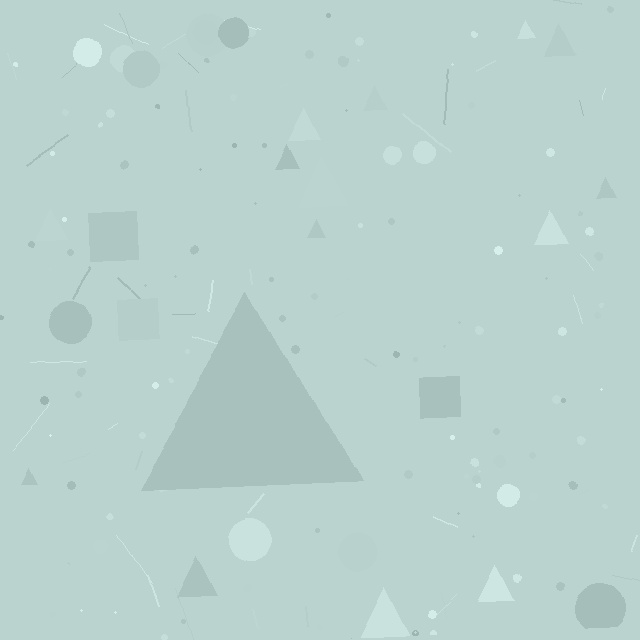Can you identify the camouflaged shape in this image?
The camouflaged shape is a triangle.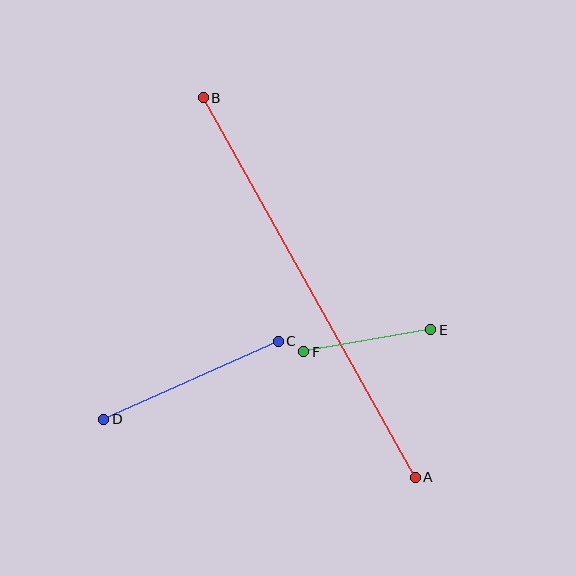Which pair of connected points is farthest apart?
Points A and B are farthest apart.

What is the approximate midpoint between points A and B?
The midpoint is at approximately (309, 288) pixels.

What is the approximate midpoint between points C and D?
The midpoint is at approximately (191, 380) pixels.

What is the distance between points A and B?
The distance is approximately 435 pixels.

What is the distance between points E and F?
The distance is approximately 129 pixels.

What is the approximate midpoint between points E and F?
The midpoint is at approximately (367, 341) pixels.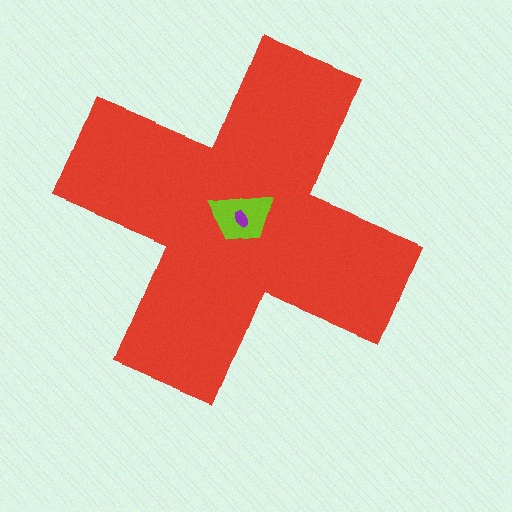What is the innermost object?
The purple ellipse.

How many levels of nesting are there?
3.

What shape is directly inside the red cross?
The lime trapezoid.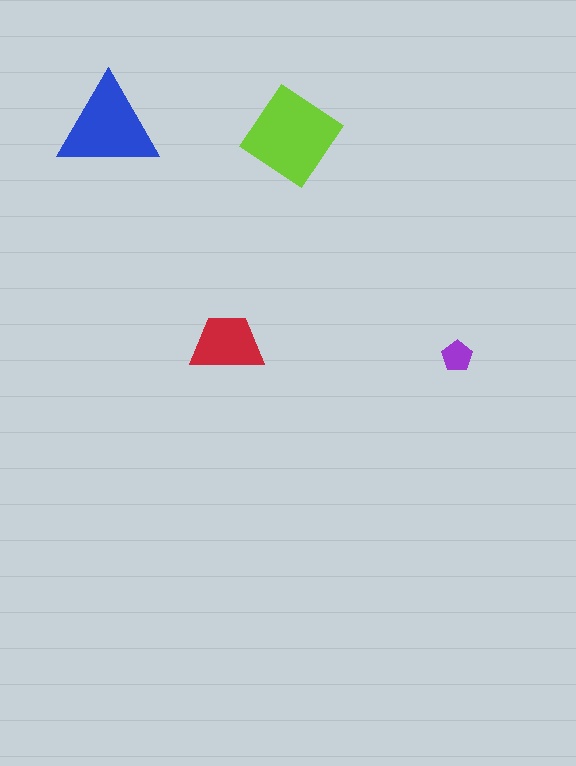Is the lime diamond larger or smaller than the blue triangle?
Larger.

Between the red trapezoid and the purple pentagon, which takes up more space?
The red trapezoid.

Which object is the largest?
The lime diamond.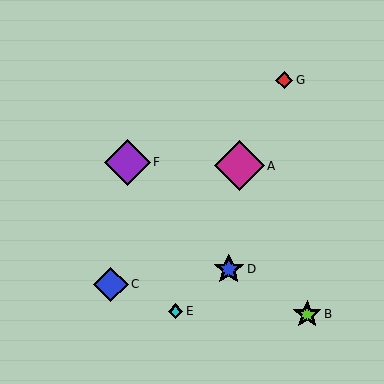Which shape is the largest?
The magenta diamond (labeled A) is the largest.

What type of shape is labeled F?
Shape F is a purple diamond.